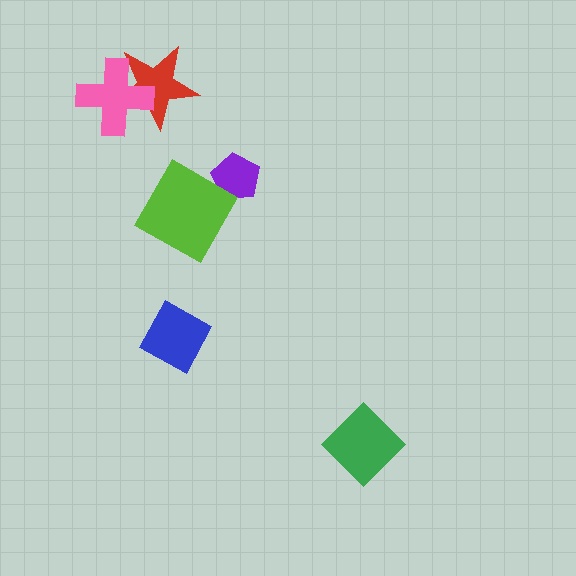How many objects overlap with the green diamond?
0 objects overlap with the green diamond.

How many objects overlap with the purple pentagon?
0 objects overlap with the purple pentagon.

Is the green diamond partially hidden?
No, no other shape covers it.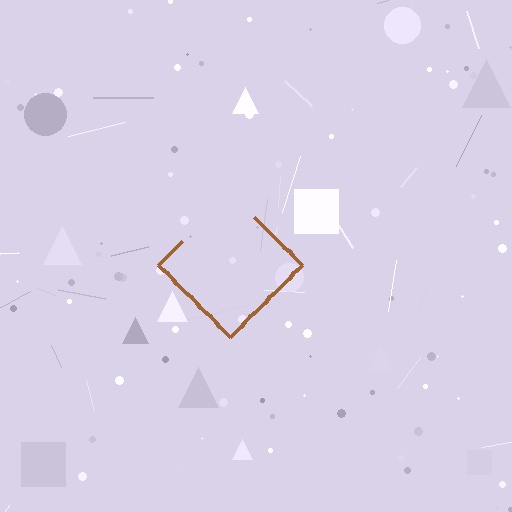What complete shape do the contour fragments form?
The contour fragments form a diamond.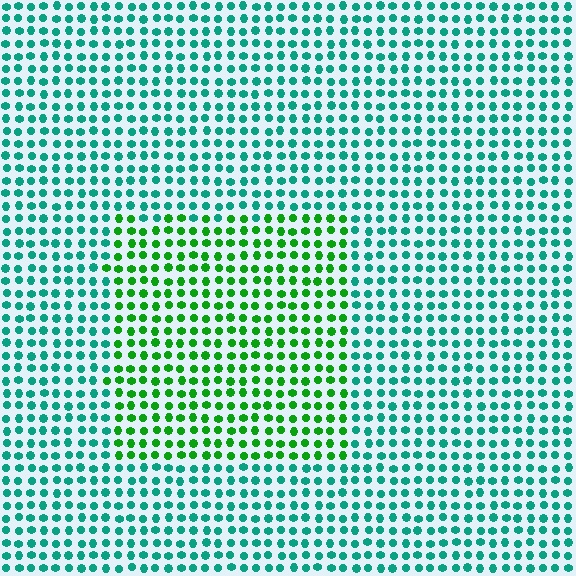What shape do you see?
I see a rectangle.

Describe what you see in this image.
The image is filled with small teal elements in a uniform arrangement. A rectangle-shaped region is visible where the elements are tinted to a slightly different hue, forming a subtle color boundary.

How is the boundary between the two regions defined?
The boundary is defined purely by a slight shift in hue (about 45 degrees). Spacing, size, and orientation are identical on both sides.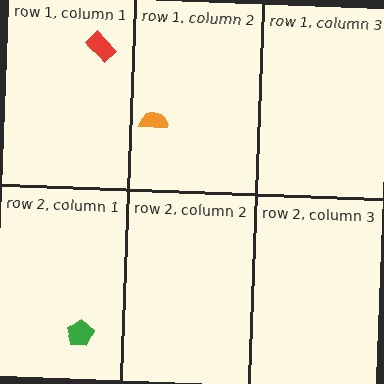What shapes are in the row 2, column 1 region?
The green pentagon.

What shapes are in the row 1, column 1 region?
The red rectangle.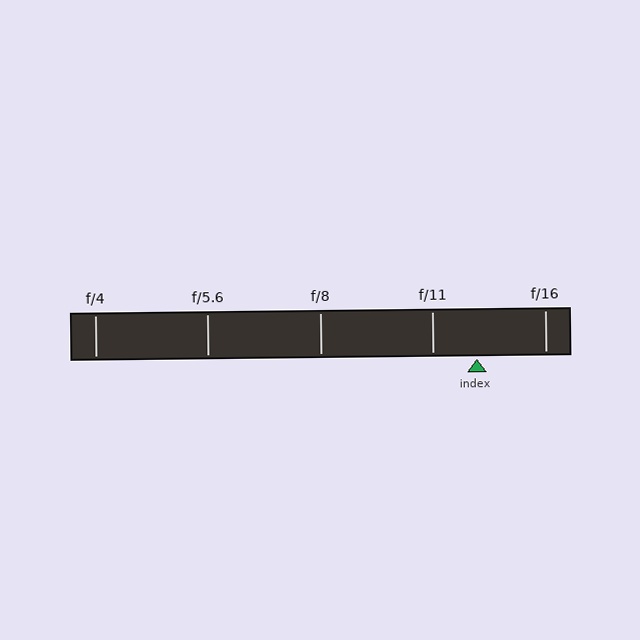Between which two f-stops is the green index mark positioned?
The index mark is between f/11 and f/16.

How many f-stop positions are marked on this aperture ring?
There are 5 f-stop positions marked.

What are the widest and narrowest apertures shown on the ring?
The widest aperture shown is f/4 and the narrowest is f/16.